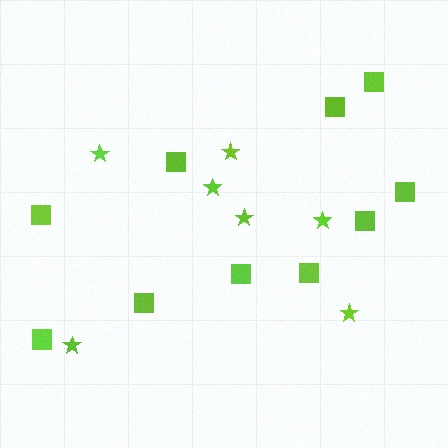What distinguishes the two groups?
There are 2 groups: one group of squares (10) and one group of stars (7).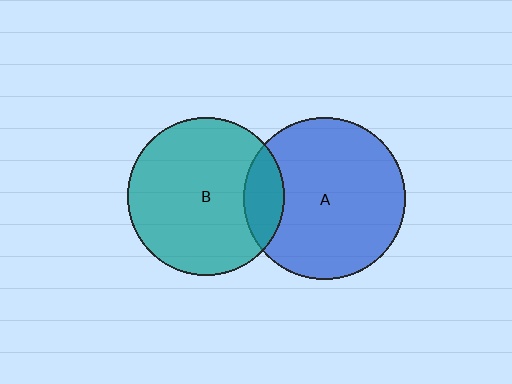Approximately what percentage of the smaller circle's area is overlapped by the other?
Approximately 15%.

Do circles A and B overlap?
Yes.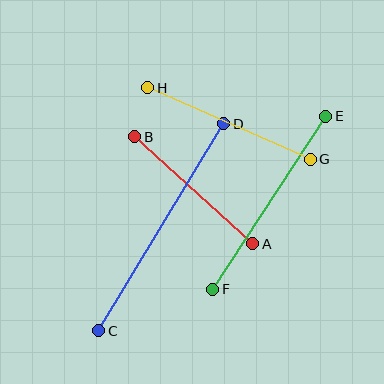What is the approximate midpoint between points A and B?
The midpoint is at approximately (194, 190) pixels.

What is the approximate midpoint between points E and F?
The midpoint is at approximately (269, 203) pixels.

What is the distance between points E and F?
The distance is approximately 207 pixels.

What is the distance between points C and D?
The distance is approximately 242 pixels.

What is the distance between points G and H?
The distance is approximately 178 pixels.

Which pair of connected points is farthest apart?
Points C and D are farthest apart.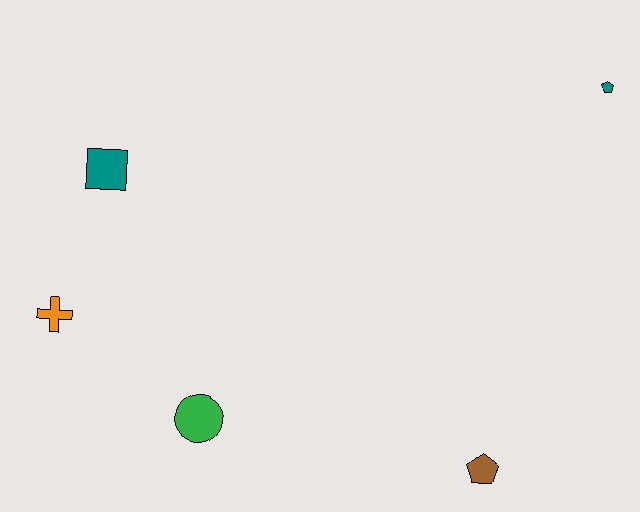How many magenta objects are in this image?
There are no magenta objects.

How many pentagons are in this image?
There are 2 pentagons.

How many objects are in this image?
There are 5 objects.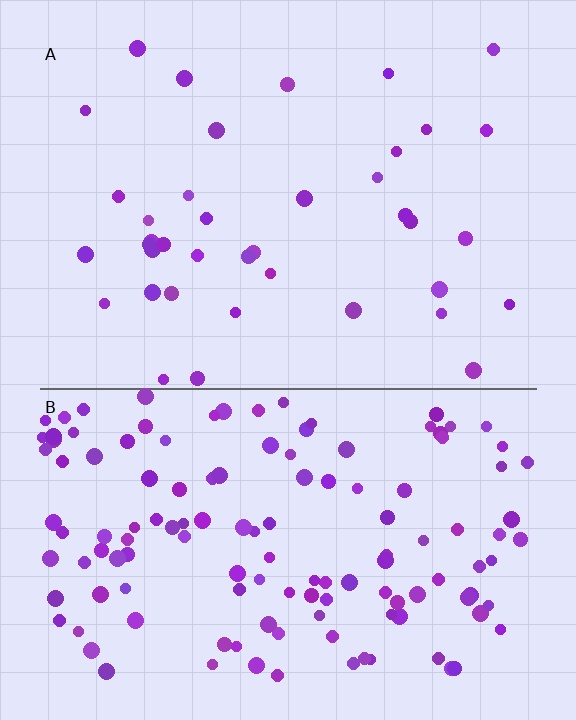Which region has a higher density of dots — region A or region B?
B (the bottom).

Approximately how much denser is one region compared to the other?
Approximately 3.4× — region B over region A.